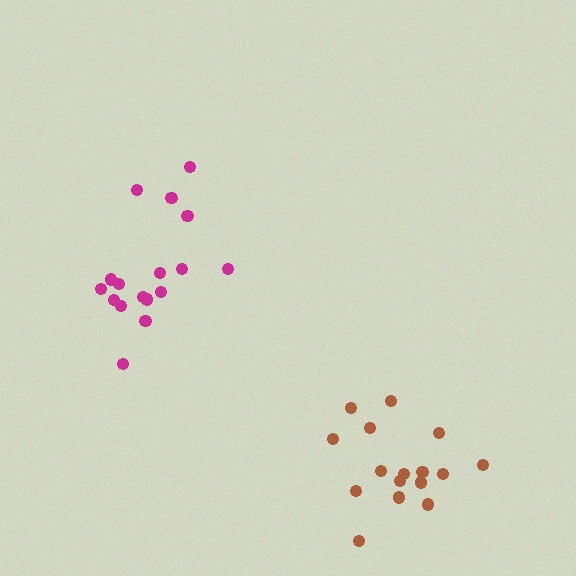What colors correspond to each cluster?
The clusters are colored: brown, magenta.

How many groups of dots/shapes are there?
There are 2 groups.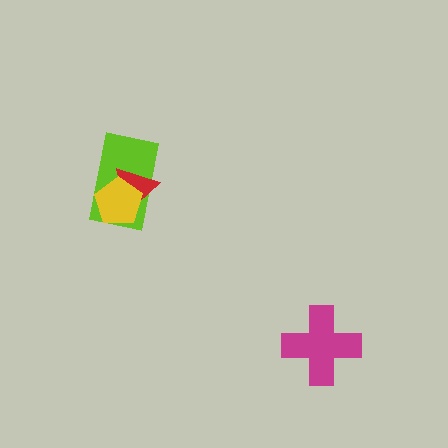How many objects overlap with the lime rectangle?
2 objects overlap with the lime rectangle.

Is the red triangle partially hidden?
Yes, it is partially covered by another shape.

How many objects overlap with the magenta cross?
0 objects overlap with the magenta cross.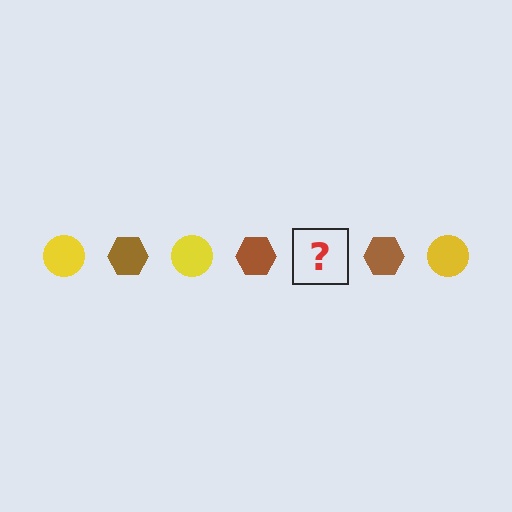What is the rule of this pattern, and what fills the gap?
The rule is that the pattern alternates between yellow circle and brown hexagon. The gap should be filled with a yellow circle.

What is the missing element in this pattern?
The missing element is a yellow circle.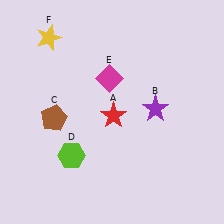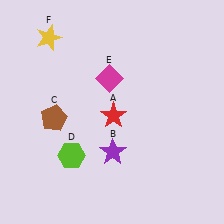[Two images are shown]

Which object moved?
The purple star (B) moved down.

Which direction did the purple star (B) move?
The purple star (B) moved down.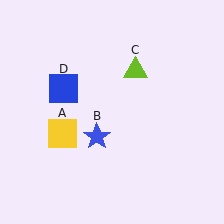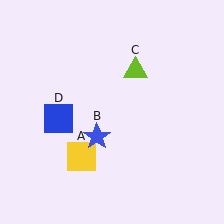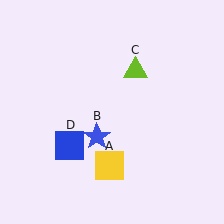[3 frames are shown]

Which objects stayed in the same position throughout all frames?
Blue star (object B) and lime triangle (object C) remained stationary.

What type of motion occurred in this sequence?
The yellow square (object A), blue square (object D) rotated counterclockwise around the center of the scene.